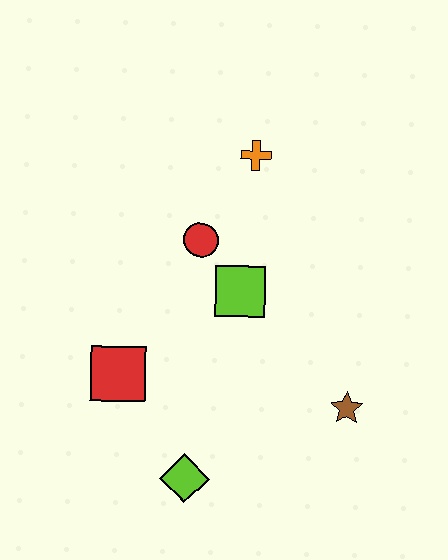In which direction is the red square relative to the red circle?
The red square is below the red circle.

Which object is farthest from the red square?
The orange cross is farthest from the red square.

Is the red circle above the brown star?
Yes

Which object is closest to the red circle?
The lime square is closest to the red circle.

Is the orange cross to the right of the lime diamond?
Yes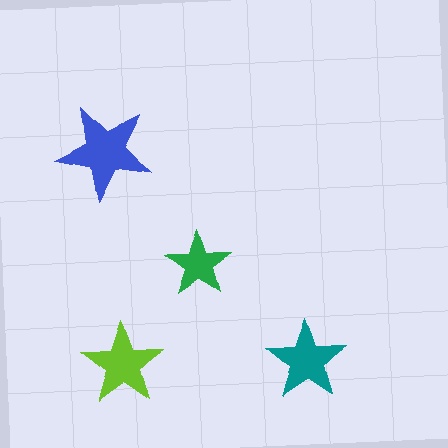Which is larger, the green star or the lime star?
The lime one.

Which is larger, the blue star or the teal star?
The blue one.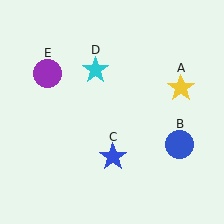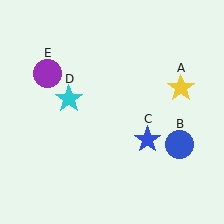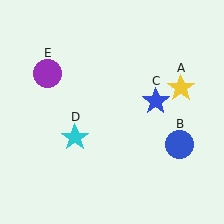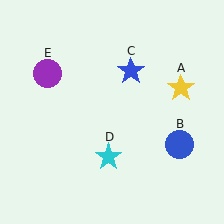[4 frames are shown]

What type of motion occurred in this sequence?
The blue star (object C), cyan star (object D) rotated counterclockwise around the center of the scene.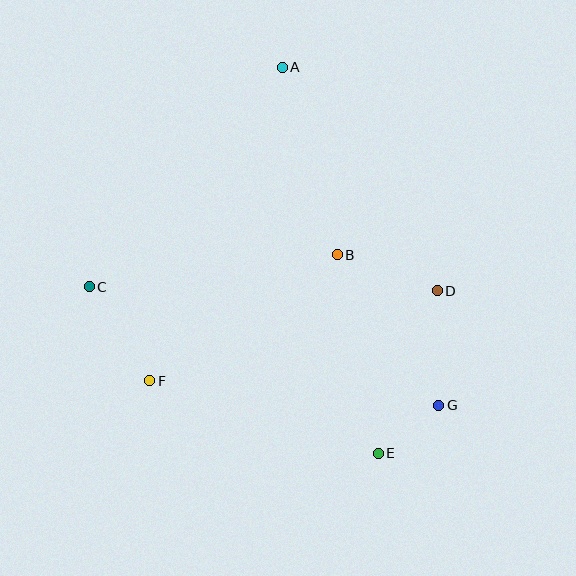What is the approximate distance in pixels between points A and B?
The distance between A and B is approximately 196 pixels.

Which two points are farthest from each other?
Points A and E are farthest from each other.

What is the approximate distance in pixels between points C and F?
The distance between C and F is approximately 112 pixels.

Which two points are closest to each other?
Points E and G are closest to each other.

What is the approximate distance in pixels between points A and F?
The distance between A and F is approximately 340 pixels.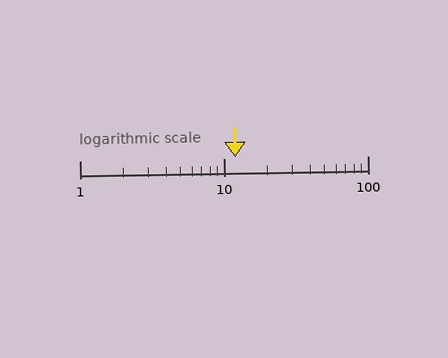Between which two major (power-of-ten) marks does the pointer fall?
The pointer is between 10 and 100.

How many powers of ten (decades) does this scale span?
The scale spans 2 decades, from 1 to 100.